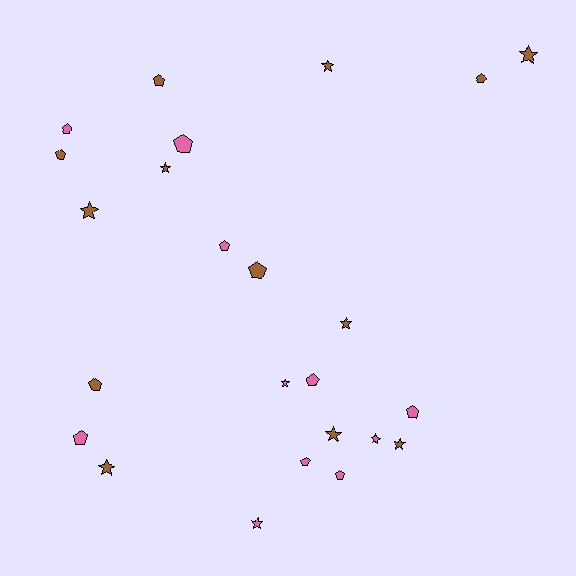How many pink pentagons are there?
There are 8 pink pentagons.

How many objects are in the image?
There are 24 objects.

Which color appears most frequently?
Brown, with 13 objects.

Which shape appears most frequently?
Pentagon, with 13 objects.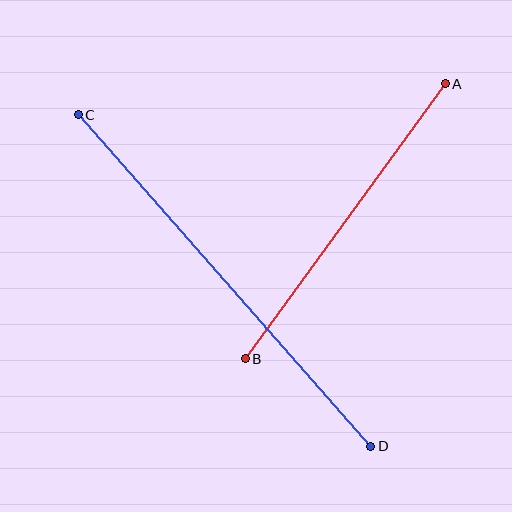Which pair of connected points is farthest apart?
Points C and D are farthest apart.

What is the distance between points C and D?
The distance is approximately 442 pixels.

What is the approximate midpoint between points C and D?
The midpoint is at approximately (225, 280) pixels.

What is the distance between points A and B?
The distance is approximately 340 pixels.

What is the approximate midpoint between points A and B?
The midpoint is at approximately (345, 221) pixels.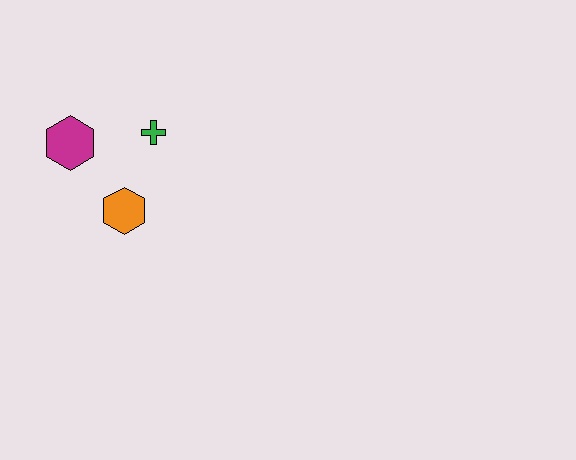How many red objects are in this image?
There are no red objects.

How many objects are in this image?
There are 3 objects.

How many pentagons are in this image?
There are no pentagons.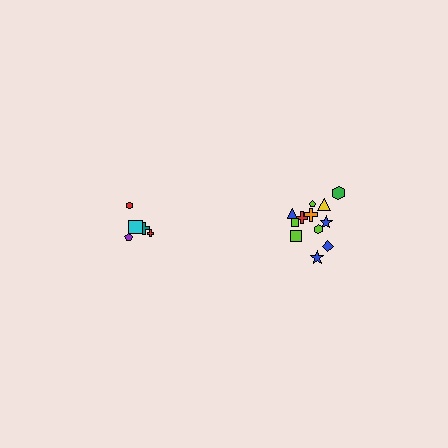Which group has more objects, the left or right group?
The right group.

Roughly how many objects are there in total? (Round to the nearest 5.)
Roughly 15 objects in total.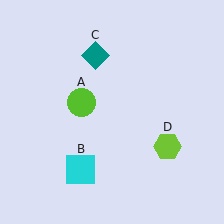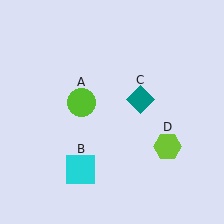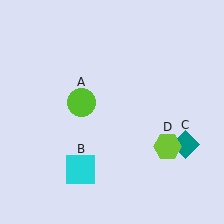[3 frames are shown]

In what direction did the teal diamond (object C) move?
The teal diamond (object C) moved down and to the right.